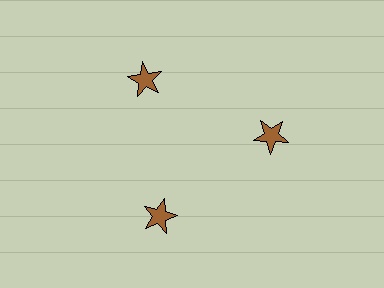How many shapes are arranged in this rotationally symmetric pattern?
There are 3 shapes, arranged in 3 groups of 1.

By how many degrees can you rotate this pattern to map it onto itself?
The pattern maps onto itself every 120 degrees of rotation.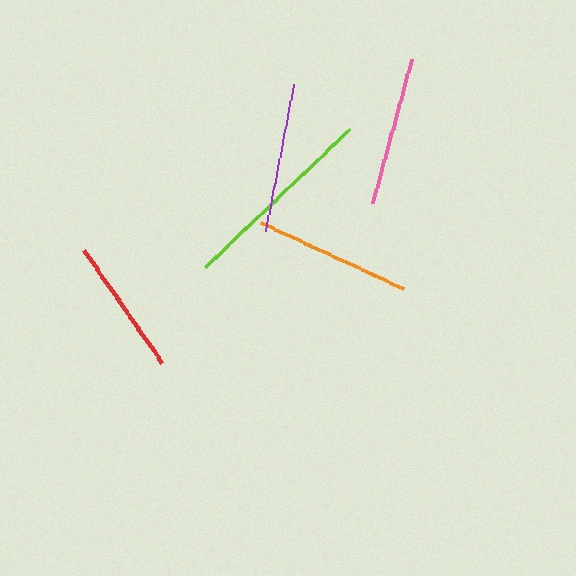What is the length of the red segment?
The red segment is approximately 137 pixels long.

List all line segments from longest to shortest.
From longest to shortest: lime, orange, purple, pink, red.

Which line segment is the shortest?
The red line is the shortest at approximately 137 pixels.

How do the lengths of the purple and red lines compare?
The purple and red lines are approximately the same length.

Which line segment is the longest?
The lime line is the longest at approximately 200 pixels.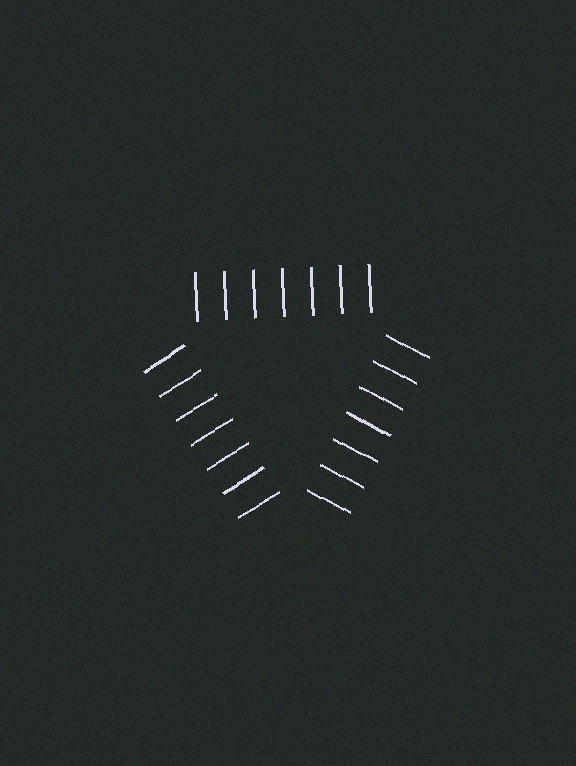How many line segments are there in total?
21 — 7 along each of the 3 edges.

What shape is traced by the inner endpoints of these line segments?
An illusory triangle — the line segments terminate on its edges but no continuous stroke is drawn.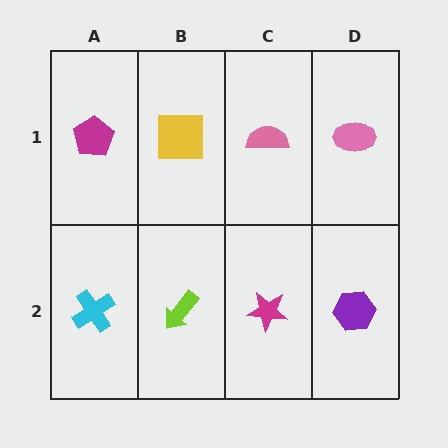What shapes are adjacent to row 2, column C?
A pink semicircle (row 1, column C), a lime arrow (row 2, column B), a purple hexagon (row 2, column D).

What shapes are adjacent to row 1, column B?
A lime arrow (row 2, column B), a magenta pentagon (row 1, column A), a pink semicircle (row 1, column C).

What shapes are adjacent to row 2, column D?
A pink ellipse (row 1, column D), a magenta star (row 2, column C).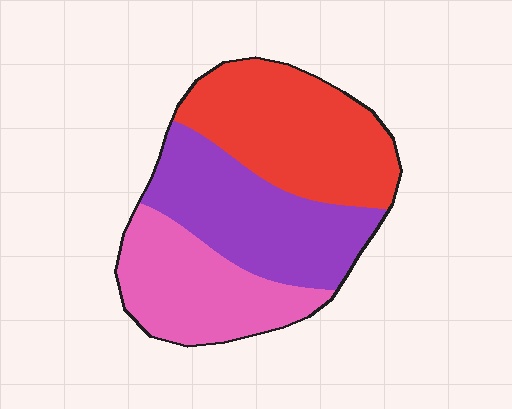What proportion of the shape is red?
Red covers roughly 35% of the shape.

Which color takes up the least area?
Pink, at roughly 30%.